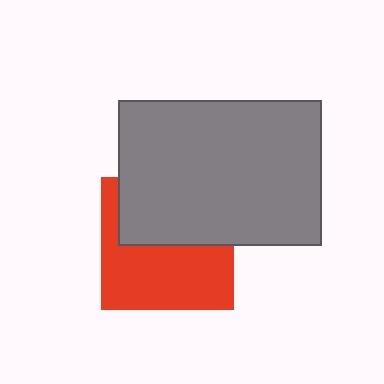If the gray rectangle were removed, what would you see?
You would see the complete red square.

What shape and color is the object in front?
The object in front is a gray rectangle.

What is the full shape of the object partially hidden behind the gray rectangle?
The partially hidden object is a red square.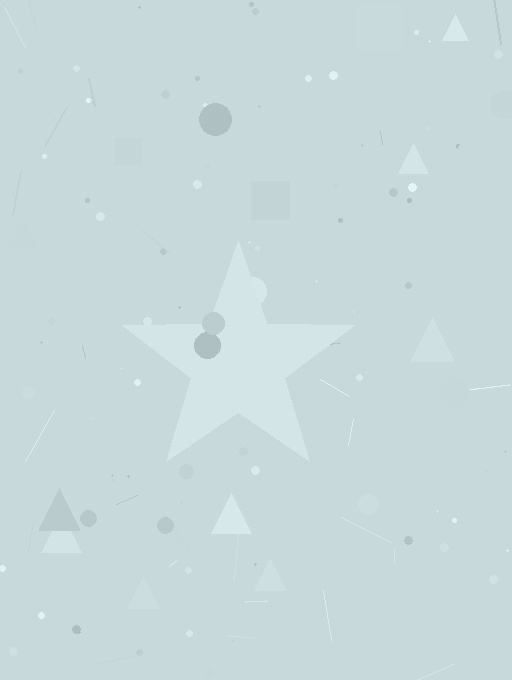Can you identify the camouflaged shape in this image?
The camouflaged shape is a star.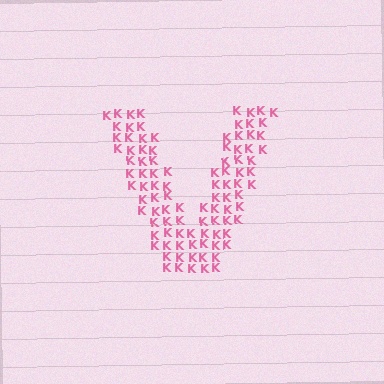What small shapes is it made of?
It is made of small letter K's.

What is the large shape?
The large shape is the letter V.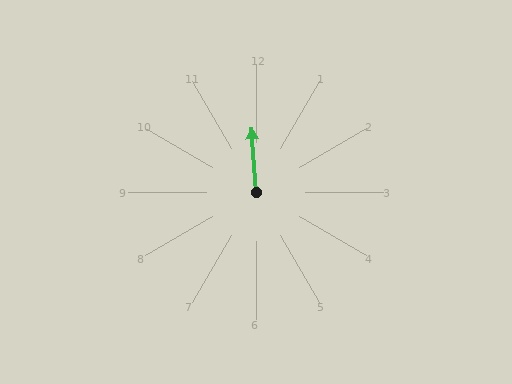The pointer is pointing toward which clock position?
Roughly 12 o'clock.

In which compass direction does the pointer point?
North.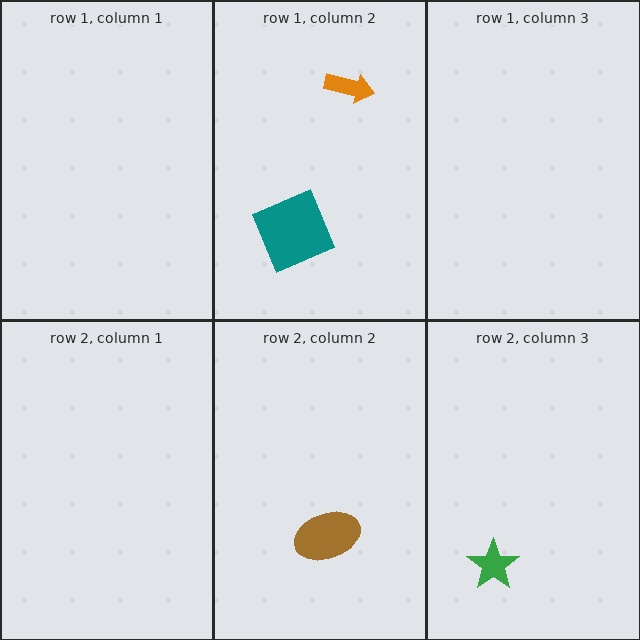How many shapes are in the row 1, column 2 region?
2.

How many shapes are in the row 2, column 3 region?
1.